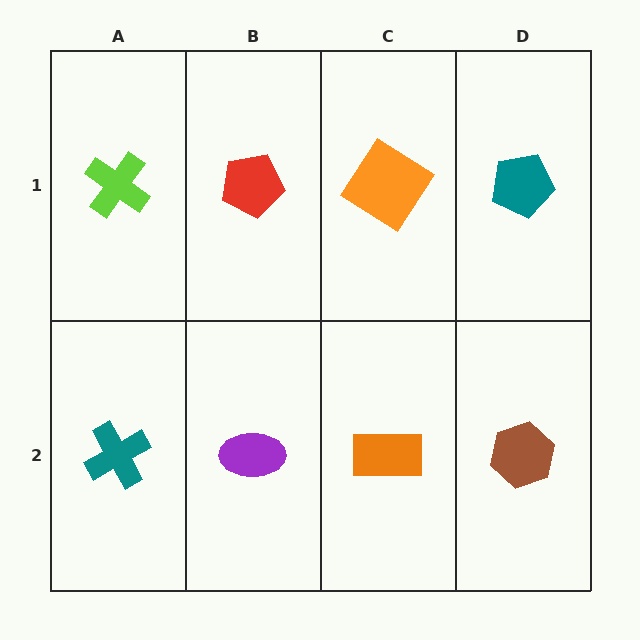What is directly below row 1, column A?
A teal cross.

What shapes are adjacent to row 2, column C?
An orange diamond (row 1, column C), a purple ellipse (row 2, column B), a brown hexagon (row 2, column D).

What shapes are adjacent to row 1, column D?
A brown hexagon (row 2, column D), an orange diamond (row 1, column C).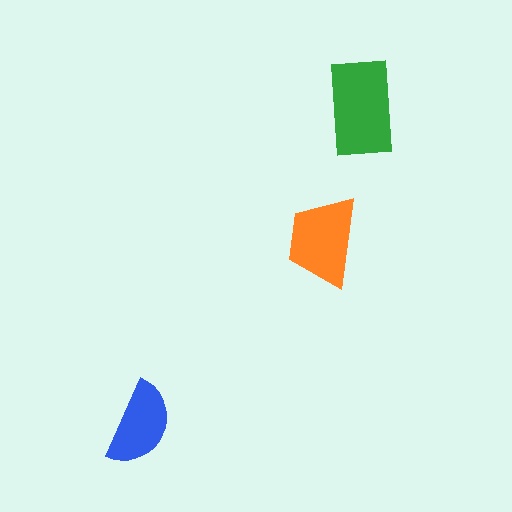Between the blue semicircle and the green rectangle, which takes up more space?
The green rectangle.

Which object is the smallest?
The blue semicircle.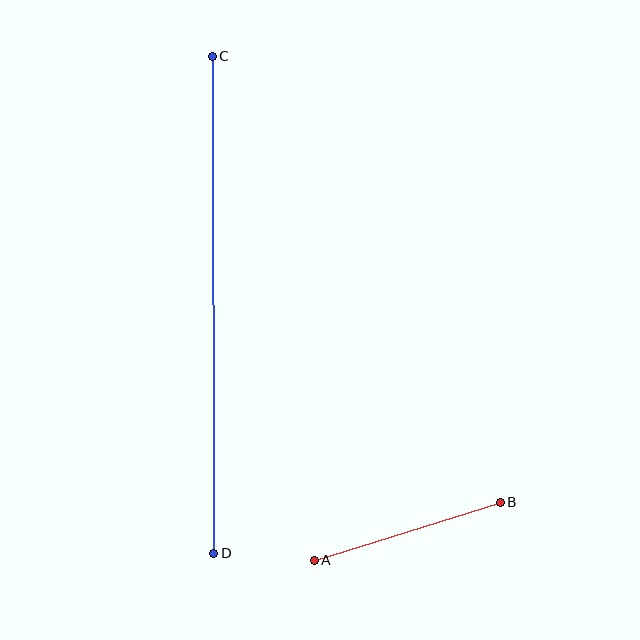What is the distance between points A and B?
The distance is approximately 195 pixels.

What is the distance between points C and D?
The distance is approximately 497 pixels.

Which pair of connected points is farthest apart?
Points C and D are farthest apart.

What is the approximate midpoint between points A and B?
The midpoint is at approximately (407, 531) pixels.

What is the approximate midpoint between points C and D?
The midpoint is at approximately (213, 305) pixels.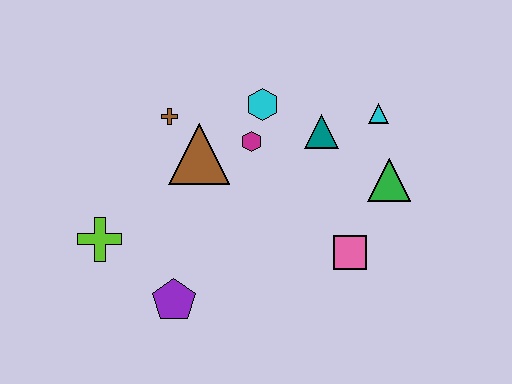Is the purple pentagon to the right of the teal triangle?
No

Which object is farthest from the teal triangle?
The lime cross is farthest from the teal triangle.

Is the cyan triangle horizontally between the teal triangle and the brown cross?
No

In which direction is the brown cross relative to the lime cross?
The brown cross is above the lime cross.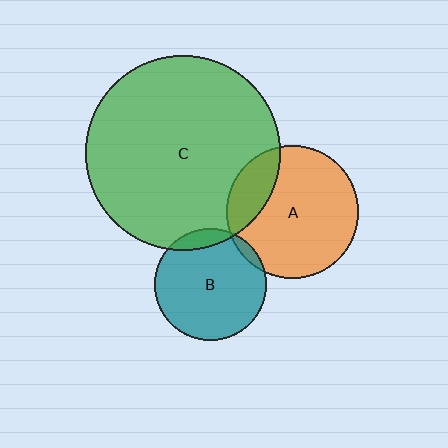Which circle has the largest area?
Circle C (green).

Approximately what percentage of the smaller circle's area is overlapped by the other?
Approximately 10%.